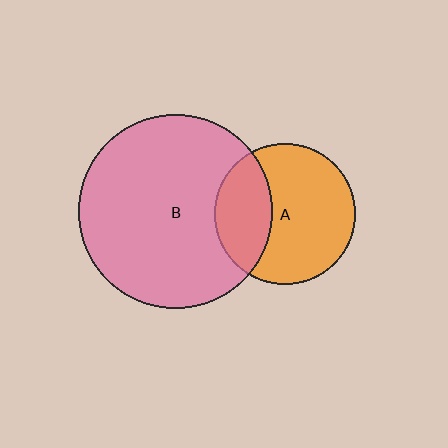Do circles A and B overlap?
Yes.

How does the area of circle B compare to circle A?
Approximately 1.9 times.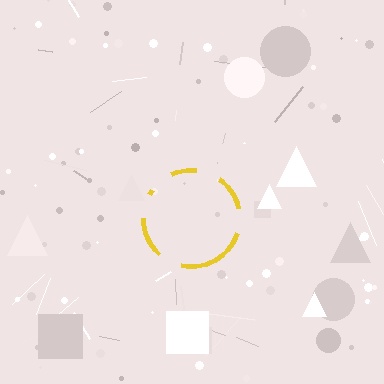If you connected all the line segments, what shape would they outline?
They would outline a circle.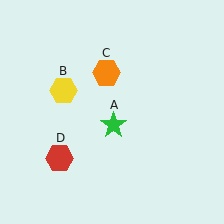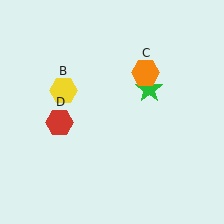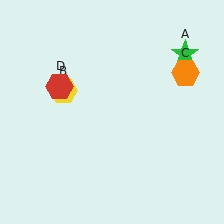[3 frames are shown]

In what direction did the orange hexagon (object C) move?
The orange hexagon (object C) moved right.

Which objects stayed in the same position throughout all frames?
Yellow hexagon (object B) remained stationary.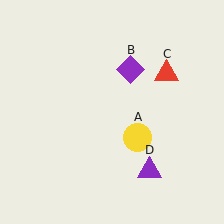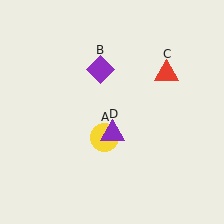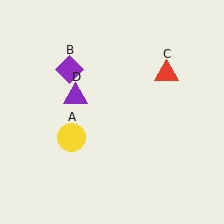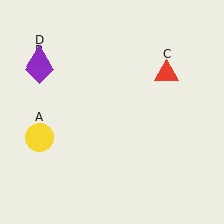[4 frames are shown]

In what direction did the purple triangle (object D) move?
The purple triangle (object D) moved up and to the left.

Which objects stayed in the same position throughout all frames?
Red triangle (object C) remained stationary.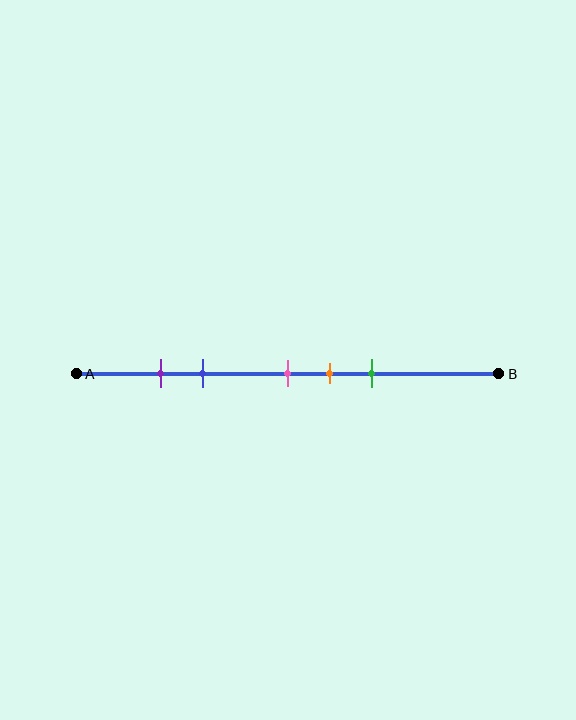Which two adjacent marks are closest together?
The purple and blue marks are the closest adjacent pair.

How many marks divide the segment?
There are 5 marks dividing the segment.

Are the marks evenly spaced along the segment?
No, the marks are not evenly spaced.